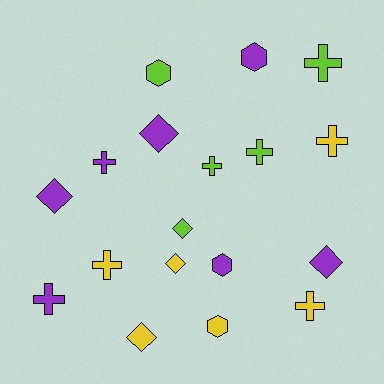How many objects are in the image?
There are 18 objects.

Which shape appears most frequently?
Cross, with 8 objects.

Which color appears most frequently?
Purple, with 7 objects.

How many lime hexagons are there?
There is 1 lime hexagon.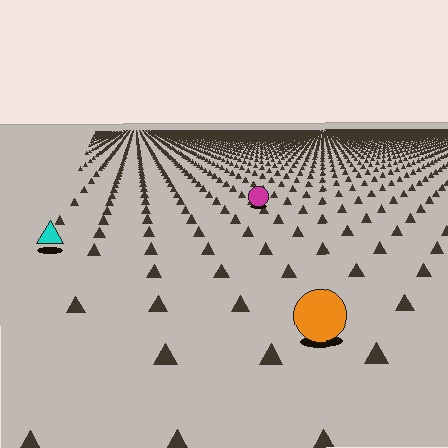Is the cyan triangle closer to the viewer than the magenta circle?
Yes. The cyan triangle is closer — you can tell from the texture gradient: the ground texture is coarser near it.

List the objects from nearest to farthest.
From nearest to farthest: the orange circle, the cyan triangle, the magenta circle.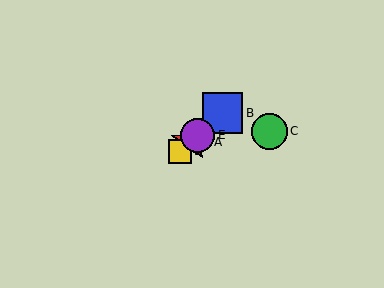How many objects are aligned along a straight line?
4 objects (A, B, D, E) are aligned along a straight line.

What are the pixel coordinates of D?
Object D is at (180, 151).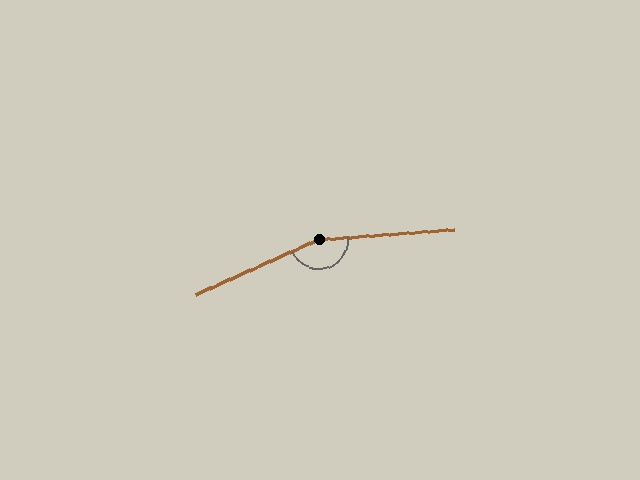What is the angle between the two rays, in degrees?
Approximately 160 degrees.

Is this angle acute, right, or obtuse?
It is obtuse.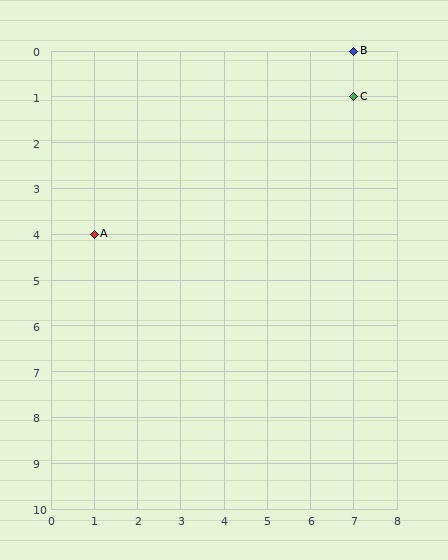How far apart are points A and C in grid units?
Points A and C are 6 columns and 3 rows apart (about 6.7 grid units diagonally).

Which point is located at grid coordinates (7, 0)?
Point B is at (7, 0).